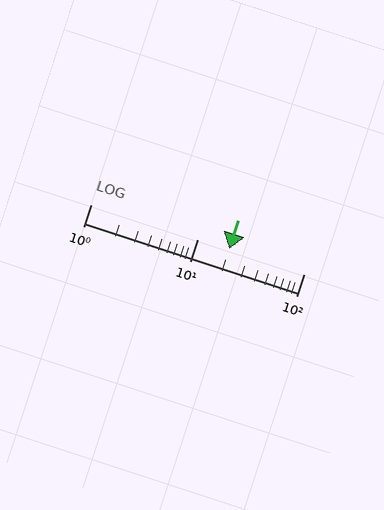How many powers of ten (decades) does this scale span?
The scale spans 2 decades, from 1 to 100.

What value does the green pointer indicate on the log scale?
The pointer indicates approximately 20.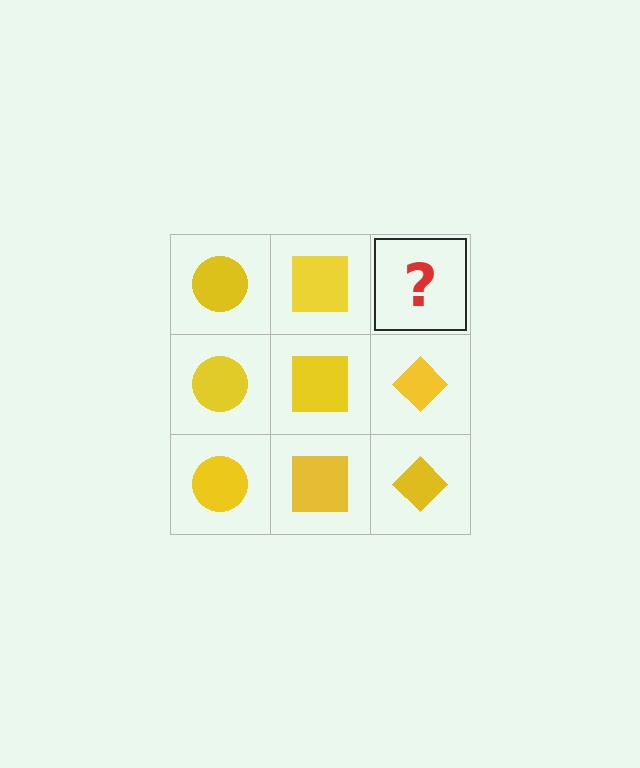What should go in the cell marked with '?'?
The missing cell should contain a yellow diamond.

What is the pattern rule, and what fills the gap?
The rule is that each column has a consistent shape. The gap should be filled with a yellow diamond.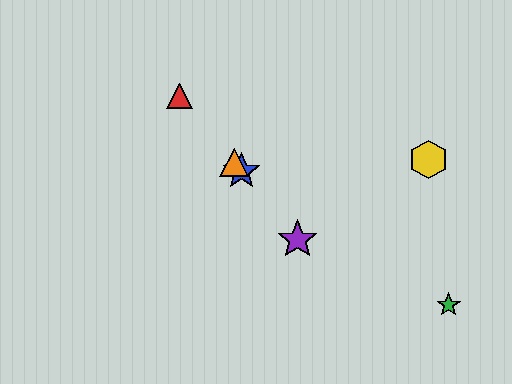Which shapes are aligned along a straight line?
The red triangle, the blue star, the purple star, the orange triangle are aligned along a straight line.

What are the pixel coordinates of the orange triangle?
The orange triangle is at (234, 162).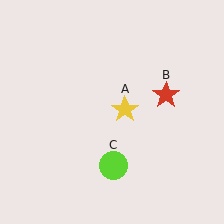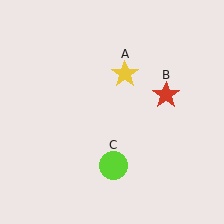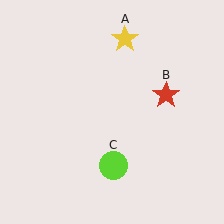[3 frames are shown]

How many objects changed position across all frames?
1 object changed position: yellow star (object A).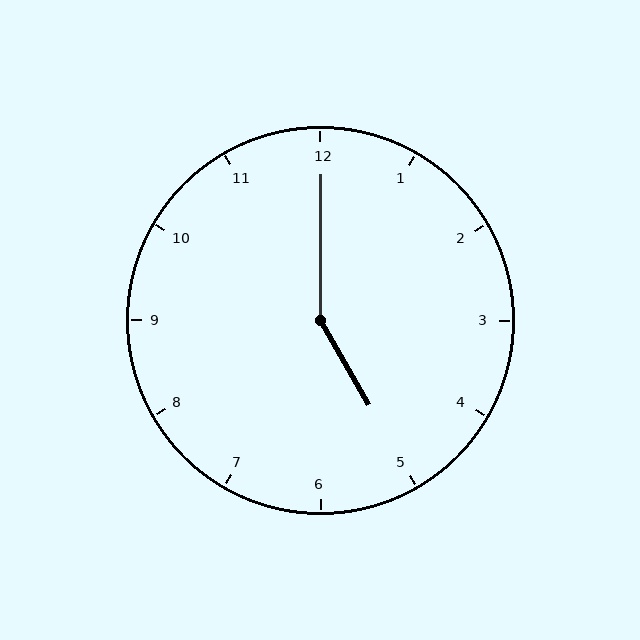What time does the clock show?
5:00.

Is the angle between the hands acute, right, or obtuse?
It is obtuse.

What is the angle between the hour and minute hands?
Approximately 150 degrees.